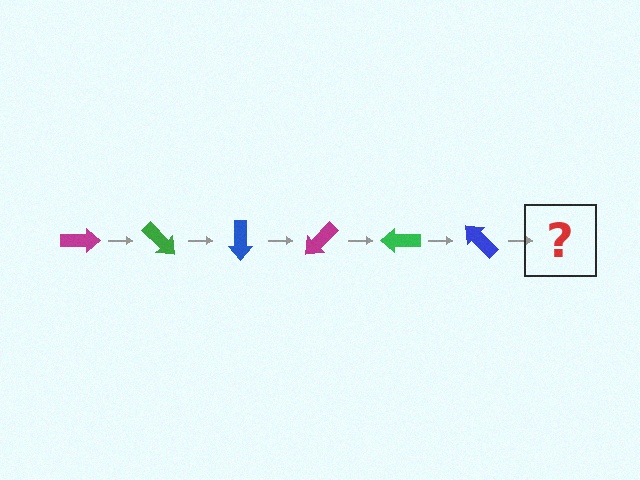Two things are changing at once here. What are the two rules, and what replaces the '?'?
The two rules are that it rotates 45 degrees each step and the color cycles through magenta, green, and blue. The '?' should be a magenta arrow, rotated 270 degrees from the start.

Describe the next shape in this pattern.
It should be a magenta arrow, rotated 270 degrees from the start.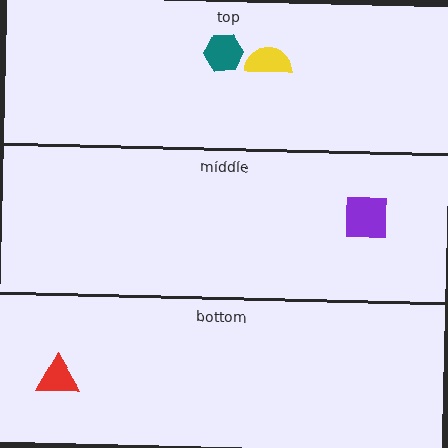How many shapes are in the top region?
2.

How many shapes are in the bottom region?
1.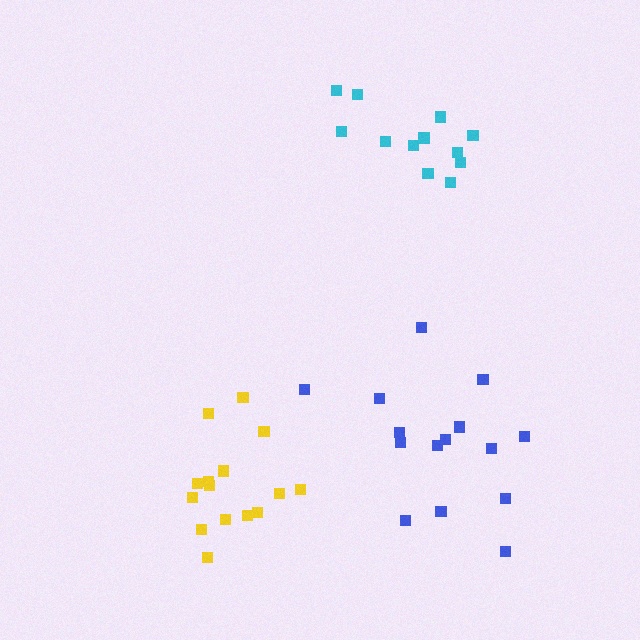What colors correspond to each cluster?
The clusters are colored: yellow, blue, cyan.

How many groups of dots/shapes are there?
There are 3 groups.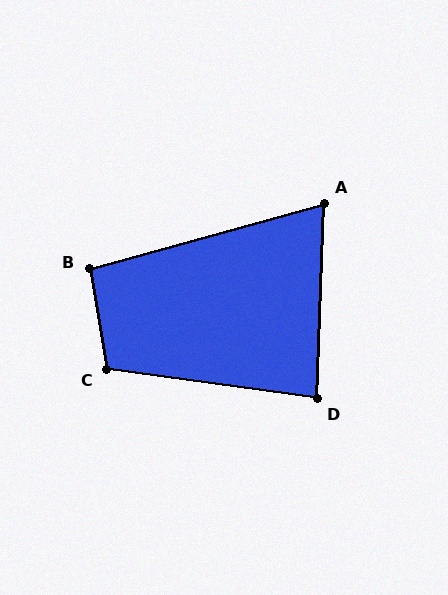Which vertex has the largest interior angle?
C, at approximately 107 degrees.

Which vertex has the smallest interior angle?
A, at approximately 73 degrees.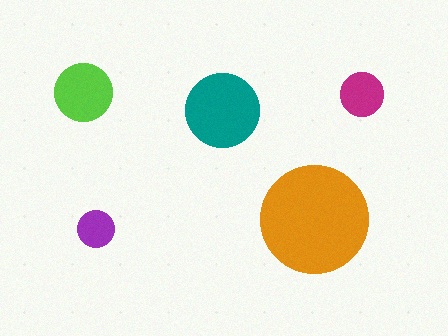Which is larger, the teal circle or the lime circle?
The teal one.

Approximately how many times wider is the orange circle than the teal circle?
About 1.5 times wider.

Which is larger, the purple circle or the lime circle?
The lime one.